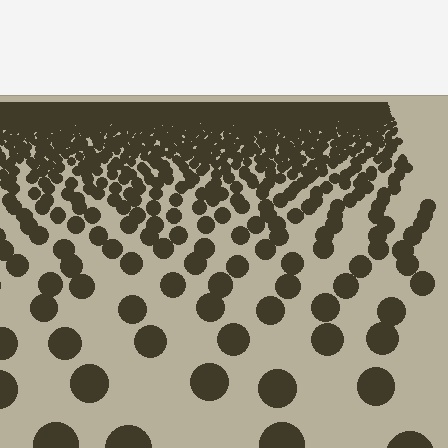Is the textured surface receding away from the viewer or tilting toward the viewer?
The surface is receding away from the viewer. Texture elements get smaller and denser toward the top.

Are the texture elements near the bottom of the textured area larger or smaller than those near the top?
Larger. Near the bottom, elements are closer to the viewer and appear at a bigger on-screen size.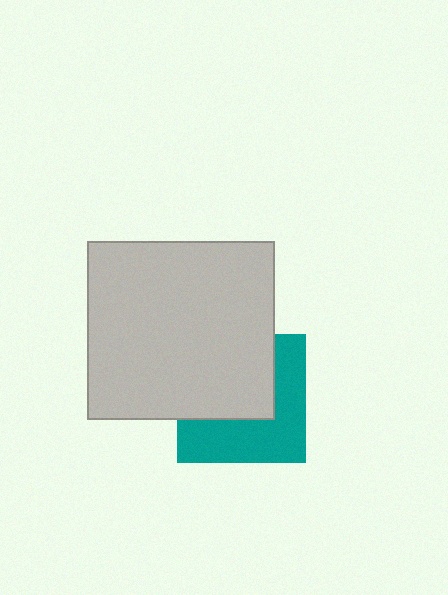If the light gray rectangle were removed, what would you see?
You would see the complete teal square.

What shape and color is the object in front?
The object in front is a light gray rectangle.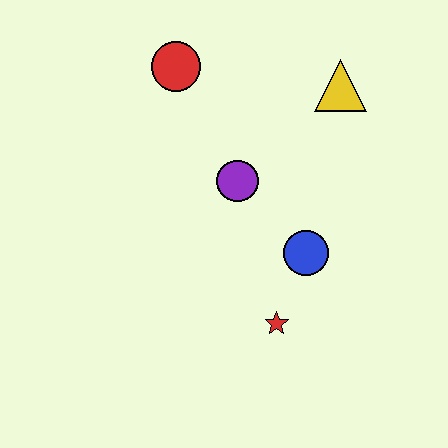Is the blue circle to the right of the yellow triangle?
No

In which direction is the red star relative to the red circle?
The red star is below the red circle.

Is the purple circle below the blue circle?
No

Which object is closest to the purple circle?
The blue circle is closest to the purple circle.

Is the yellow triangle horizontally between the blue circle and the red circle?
No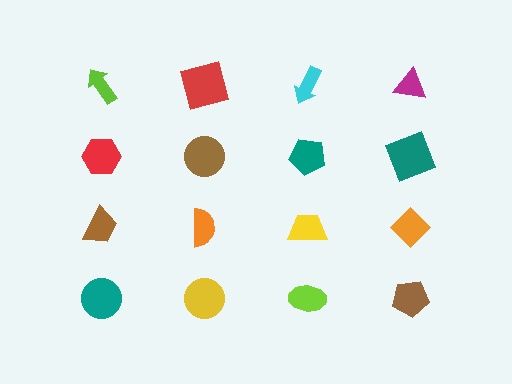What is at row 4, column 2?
A yellow circle.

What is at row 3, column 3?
A yellow trapezoid.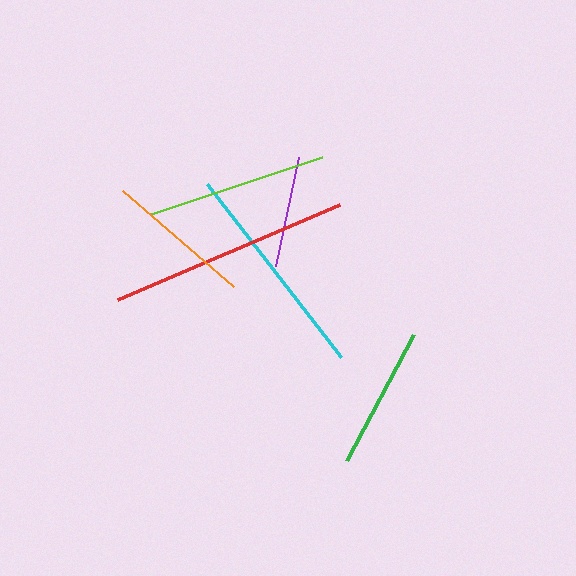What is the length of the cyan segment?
The cyan segment is approximately 219 pixels long.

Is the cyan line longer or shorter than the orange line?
The cyan line is longer than the orange line.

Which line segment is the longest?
The red line is the longest at approximately 242 pixels.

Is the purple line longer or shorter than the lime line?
The lime line is longer than the purple line.